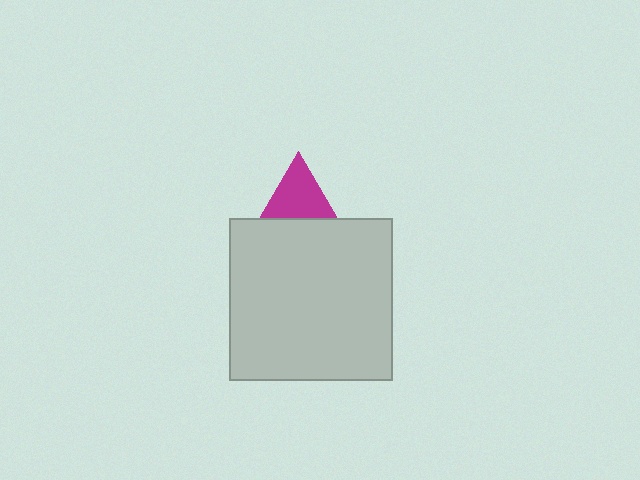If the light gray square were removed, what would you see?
You would see the complete magenta triangle.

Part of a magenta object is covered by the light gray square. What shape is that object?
It is a triangle.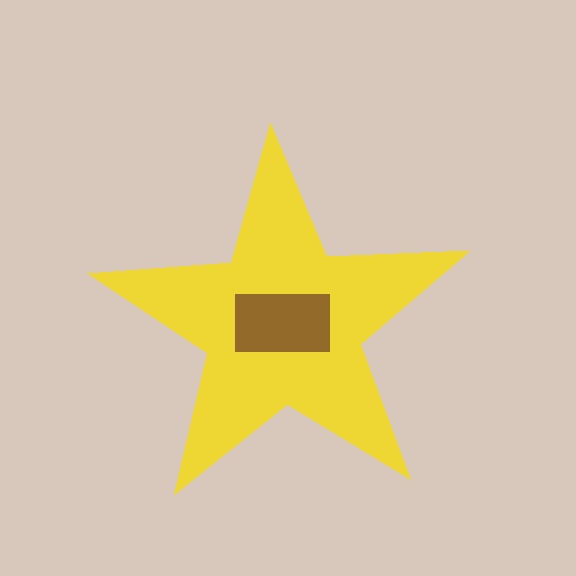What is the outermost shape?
The yellow star.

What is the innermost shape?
The brown rectangle.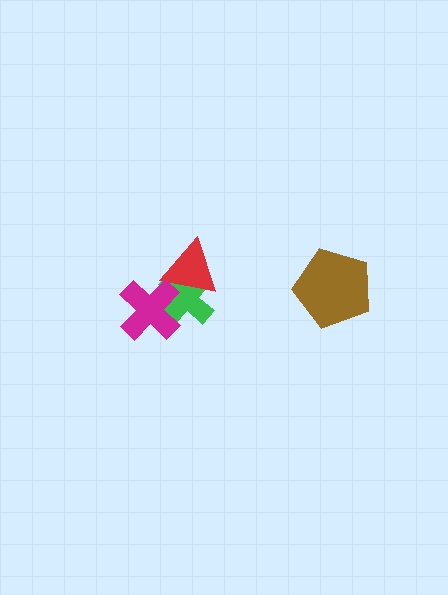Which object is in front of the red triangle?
The magenta cross is in front of the red triangle.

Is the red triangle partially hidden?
Yes, it is partially covered by another shape.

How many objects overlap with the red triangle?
2 objects overlap with the red triangle.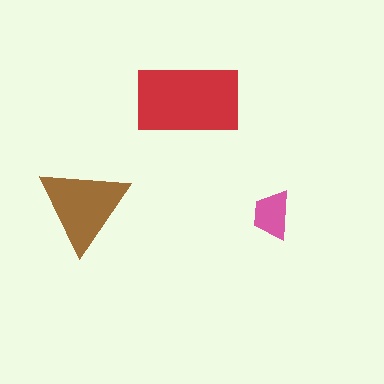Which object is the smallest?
The pink trapezoid.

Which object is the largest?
The red rectangle.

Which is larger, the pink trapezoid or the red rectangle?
The red rectangle.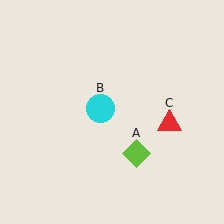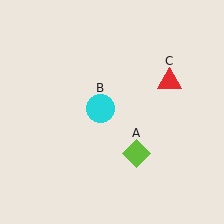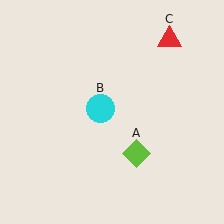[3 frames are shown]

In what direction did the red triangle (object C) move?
The red triangle (object C) moved up.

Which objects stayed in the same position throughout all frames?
Lime diamond (object A) and cyan circle (object B) remained stationary.